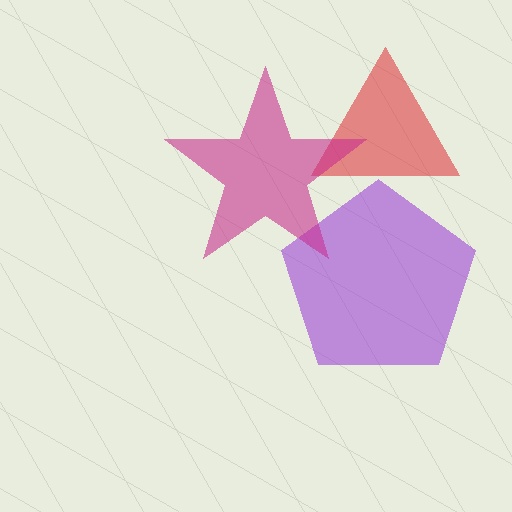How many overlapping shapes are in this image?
There are 3 overlapping shapes in the image.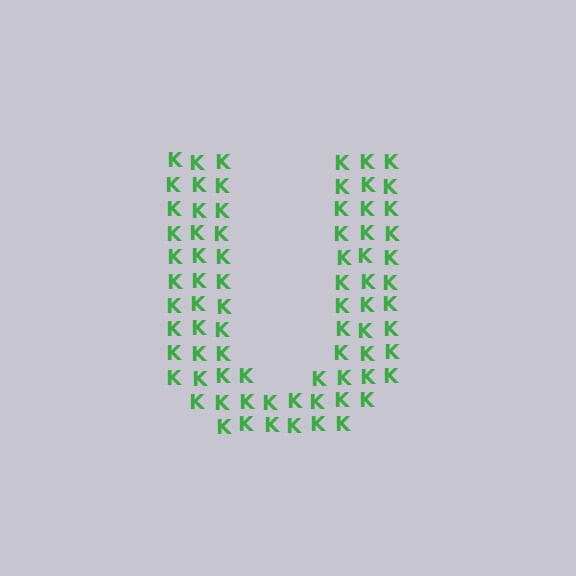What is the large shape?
The large shape is the letter U.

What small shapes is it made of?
It is made of small letter K's.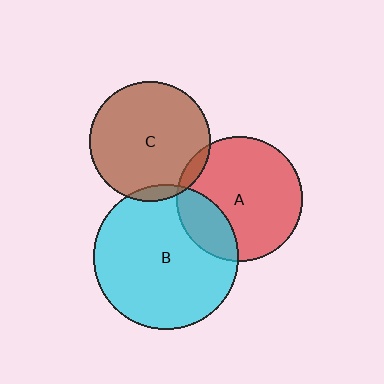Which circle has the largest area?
Circle B (cyan).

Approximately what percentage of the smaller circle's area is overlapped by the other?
Approximately 5%.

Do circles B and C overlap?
Yes.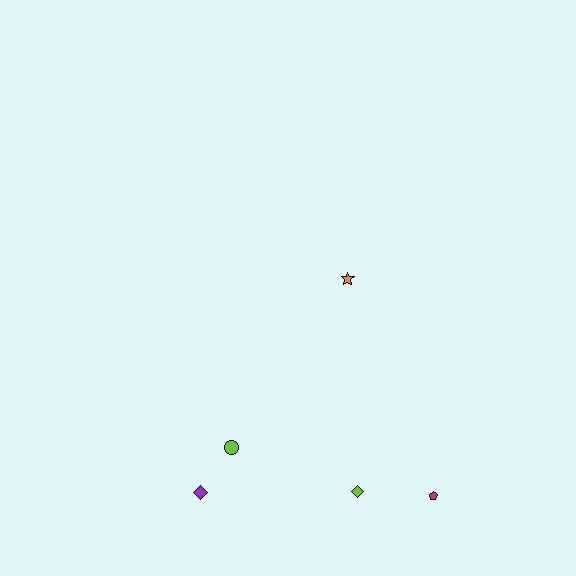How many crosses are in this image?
There are no crosses.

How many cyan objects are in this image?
There are no cyan objects.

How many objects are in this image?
There are 5 objects.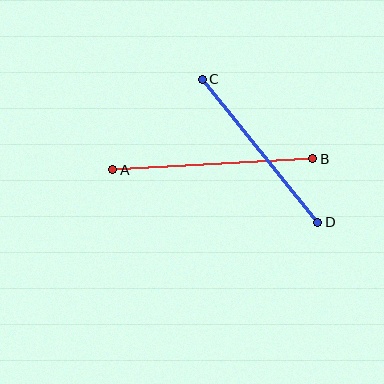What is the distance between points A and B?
The distance is approximately 201 pixels.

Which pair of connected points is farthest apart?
Points A and B are farthest apart.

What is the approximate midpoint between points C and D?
The midpoint is at approximately (260, 151) pixels.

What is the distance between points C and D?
The distance is approximately 184 pixels.